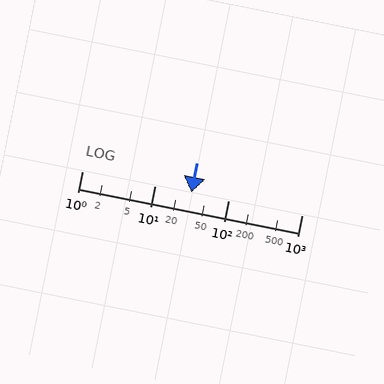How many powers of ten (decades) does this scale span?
The scale spans 3 decades, from 1 to 1000.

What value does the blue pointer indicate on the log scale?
The pointer indicates approximately 31.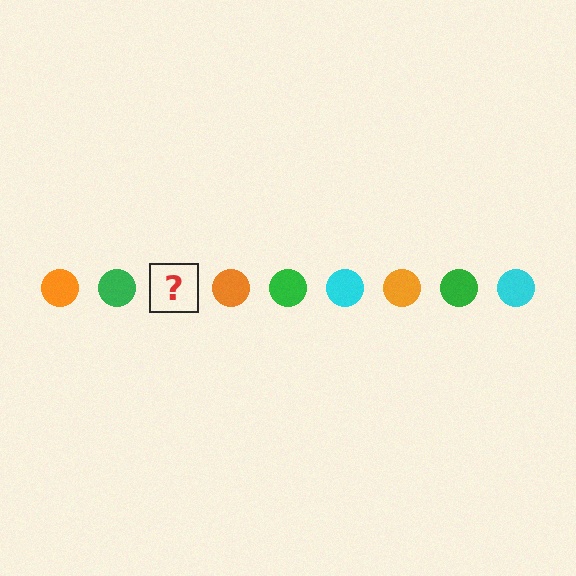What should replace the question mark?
The question mark should be replaced with a cyan circle.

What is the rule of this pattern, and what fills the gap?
The rule is that the pattern cycles through orange, green, cyan circles. The gap should be filled with a cyan circle.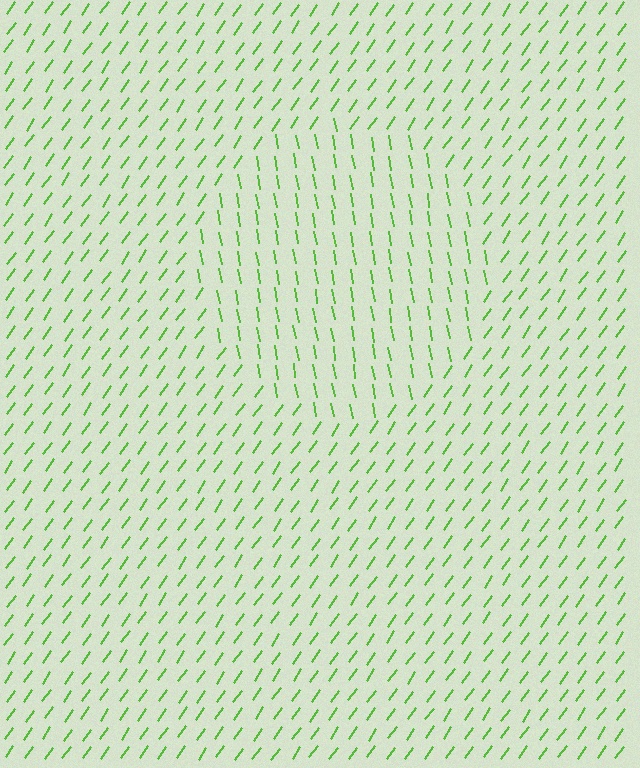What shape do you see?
I see a circle.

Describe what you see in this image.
The image is filled with small lime line segments. A circle region in the image has lines oriented differently from the surrounding lines, creating a visible texture boundary.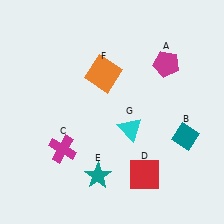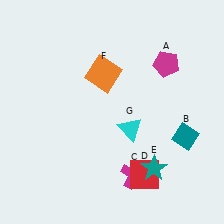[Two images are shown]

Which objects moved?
The objects that moved are: the magenta cross (C), the teal star (E).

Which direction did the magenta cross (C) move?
The magenta cross (C) moved right.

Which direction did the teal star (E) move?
The teal star (E) moved right.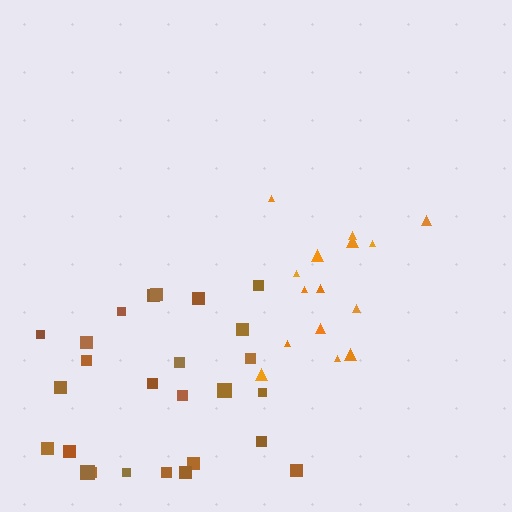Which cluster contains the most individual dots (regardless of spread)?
Brown (26).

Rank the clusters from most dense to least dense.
orange, brown.